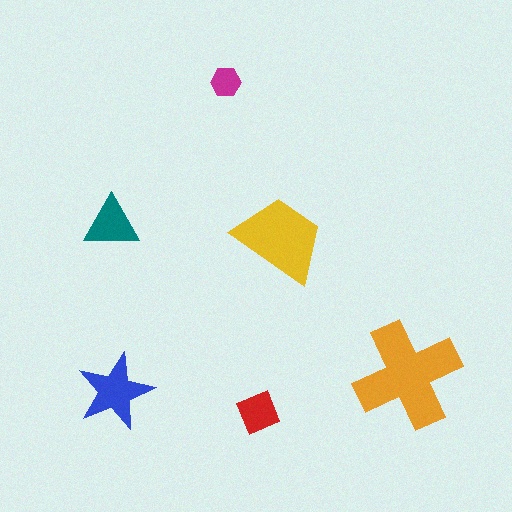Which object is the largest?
The orange cross.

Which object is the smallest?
The magenta hexagon.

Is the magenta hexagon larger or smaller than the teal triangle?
Smaller.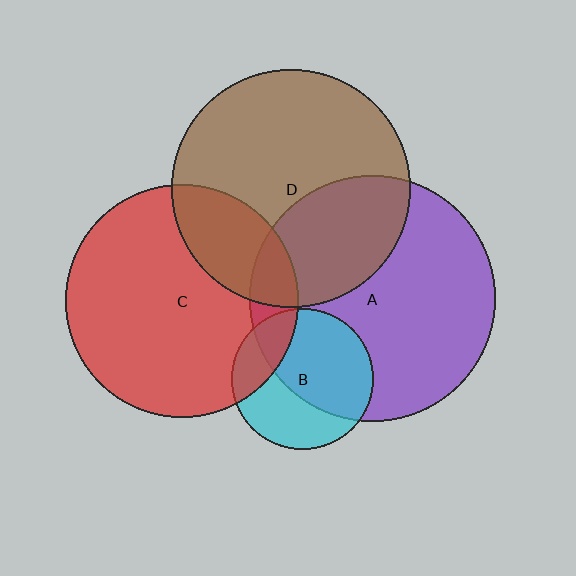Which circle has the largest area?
Circle A (purple).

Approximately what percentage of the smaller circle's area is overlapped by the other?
Approximately 25%.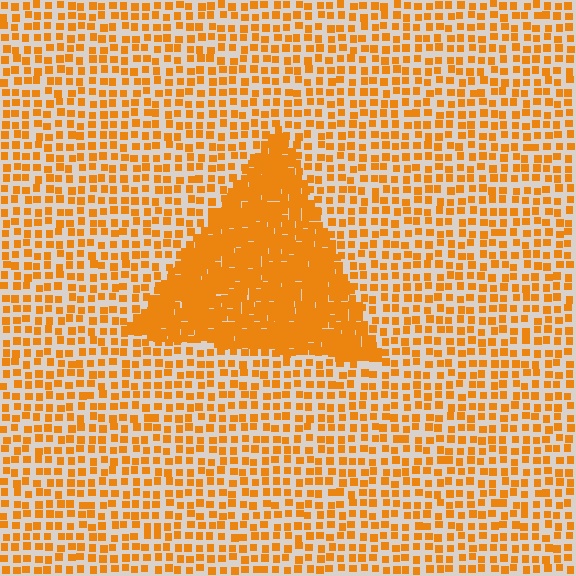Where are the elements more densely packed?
The elements are more densely packed inside the triangle boundary.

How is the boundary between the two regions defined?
The boundary is defined by a change in element density (approximately 2.6x ratio). All elements are the same color, size, and shape.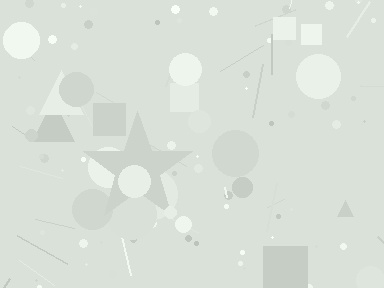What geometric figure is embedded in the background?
A star is embedded in the background.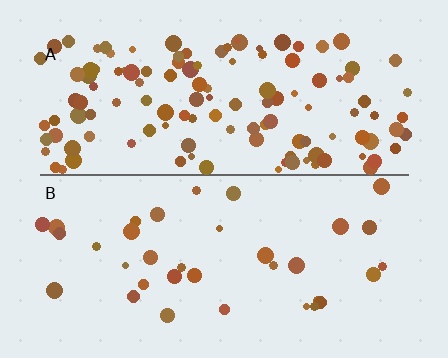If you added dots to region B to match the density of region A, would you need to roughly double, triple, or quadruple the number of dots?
Approximately quadruple.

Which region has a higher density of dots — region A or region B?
A (the top).